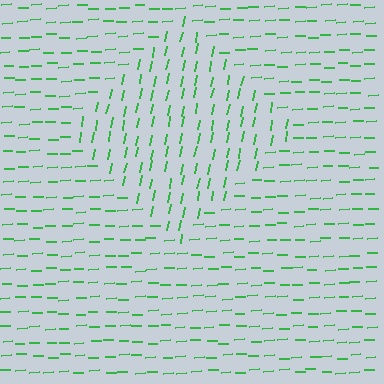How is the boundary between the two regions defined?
The boundary is defined purely by a change in line orientation (approximately 76 degrees difference). All lines are the same color and thickness.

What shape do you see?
I see a diamond.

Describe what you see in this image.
The image is filled with small green line segments. A diamond region in the image has lines oriented differently from the surrounding lines, creating a visible texture boundary.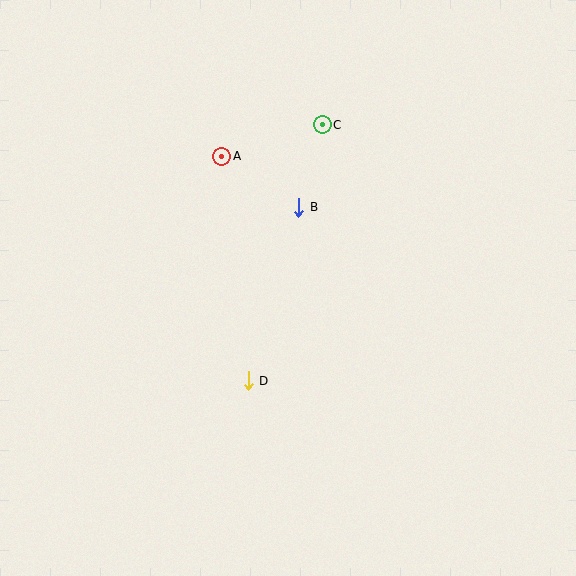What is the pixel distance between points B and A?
The distance between B and A is 92 pixels.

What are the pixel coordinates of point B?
Point B is at (299, 207).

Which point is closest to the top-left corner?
Point A is closest to the top-left corner.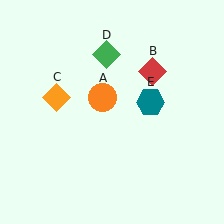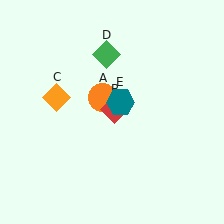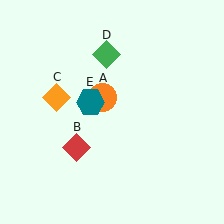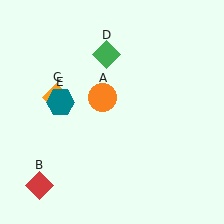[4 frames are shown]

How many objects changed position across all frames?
2 objects changed position: red diamond (object B), teal hexagon (object E).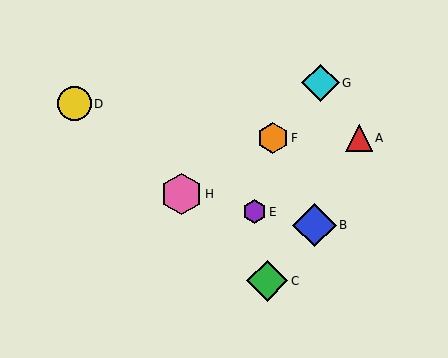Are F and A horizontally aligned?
Yes, both are at y≈138.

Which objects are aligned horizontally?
Objects A, F are aligned horizontally.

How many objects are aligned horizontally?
2 objects (A, F) are aligned horizontally.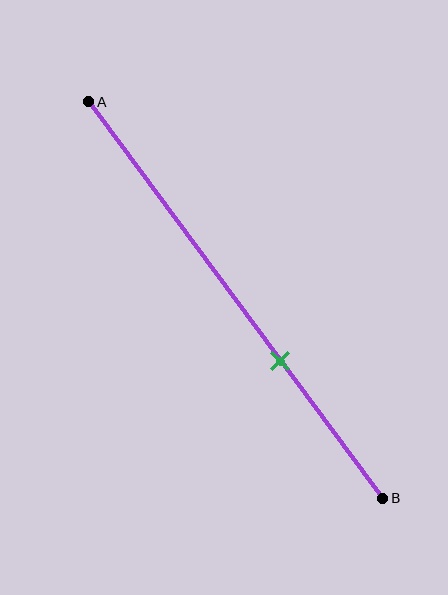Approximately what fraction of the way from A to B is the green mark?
The green mark is approximately 65% of the way from A to B.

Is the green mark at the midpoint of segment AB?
No, the mark is at about 65% from A, not at the 50% midpoint.